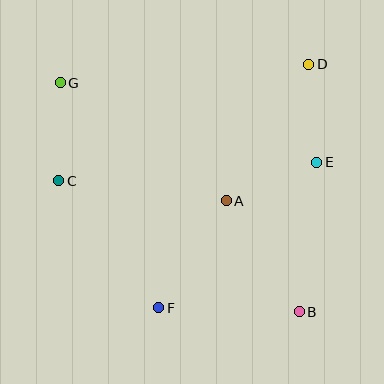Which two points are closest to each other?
Points A and E are closest to each other.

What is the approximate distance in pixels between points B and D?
The distance between B and D is approximately 248 pixels.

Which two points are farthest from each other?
Points B and G are farthest from each other.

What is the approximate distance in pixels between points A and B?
The distance between A and B is approximately 133 pixels.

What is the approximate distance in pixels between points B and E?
The distance between B and E is approximately 150 pixels.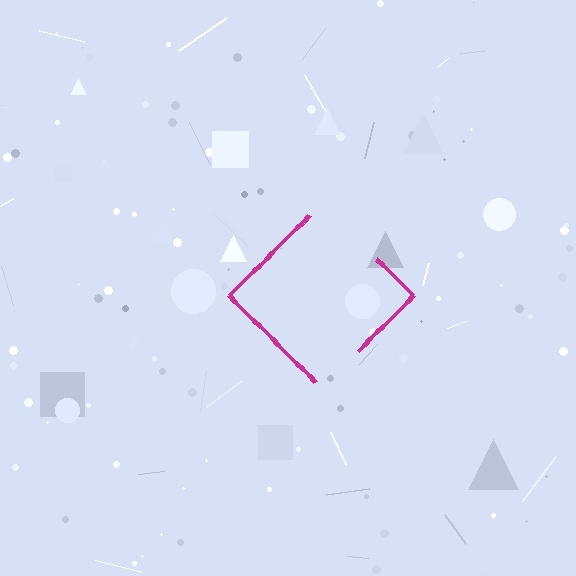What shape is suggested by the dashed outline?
The dashed outline suggests a diamond.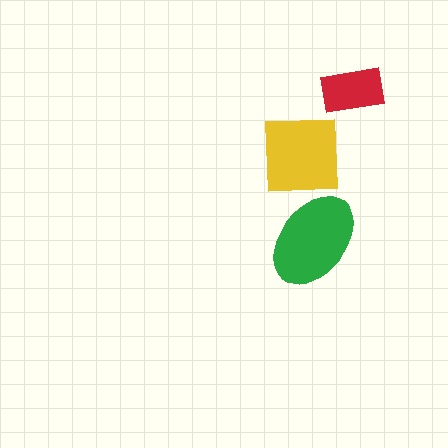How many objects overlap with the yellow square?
1 object overlaps with the yellow square.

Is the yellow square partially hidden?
Yes, it is partially covered by another shape.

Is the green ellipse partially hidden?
No, no other shape covers it.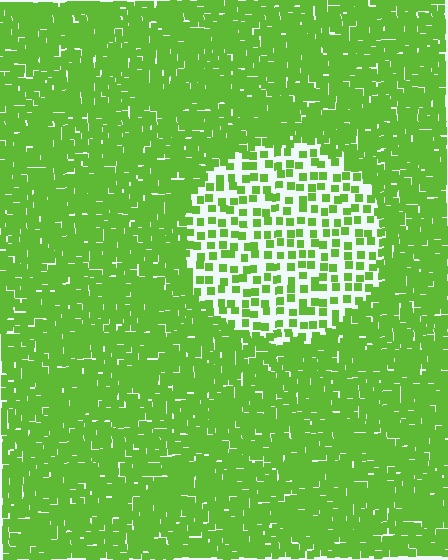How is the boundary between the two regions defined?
The boundary is defined by a change in element density (approximately 2.7x ratio). All elements are the same color, size, and shape.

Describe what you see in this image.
The image contains small lime elements arranged at two different densities. A circle-shaped region is visible where the elements are less densely packed than the surrounding area.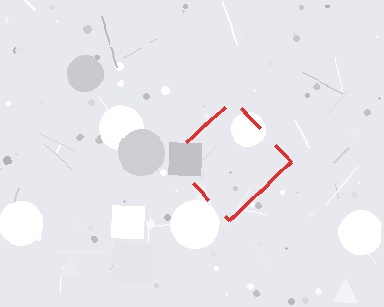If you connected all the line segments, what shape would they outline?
They would outline a diamond.